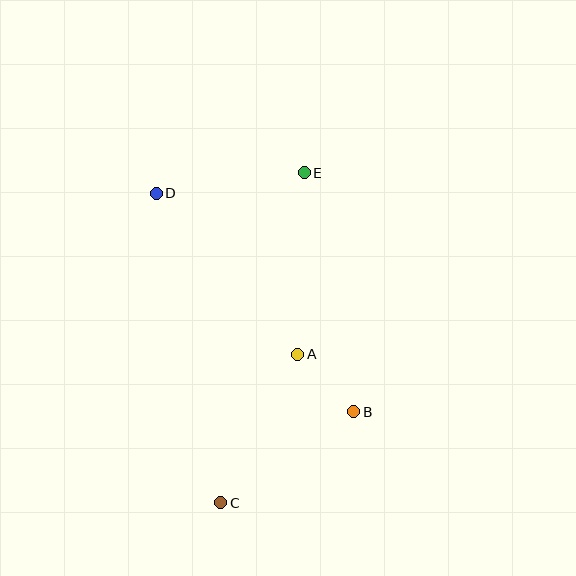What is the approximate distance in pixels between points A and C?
The distance between A and C is approximately 167 pixels.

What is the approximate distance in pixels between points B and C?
The distance between B and C is approximately 161 pixels.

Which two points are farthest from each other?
Points C and E are farthest from each other.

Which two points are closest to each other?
Points A and B are closest to each other.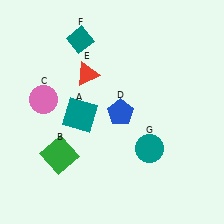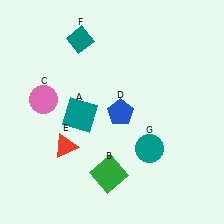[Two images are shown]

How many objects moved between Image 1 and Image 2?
2 objects moved between the two images.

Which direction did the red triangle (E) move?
The red triangle (E) moved down.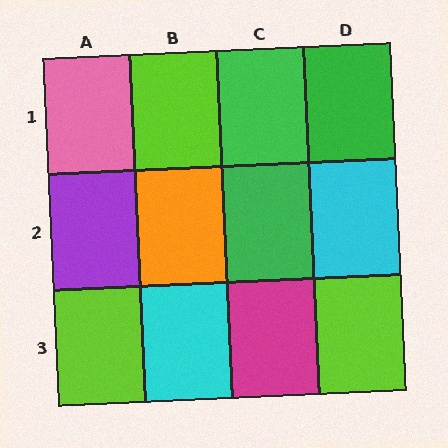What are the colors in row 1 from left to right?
Pink, lime, green, green.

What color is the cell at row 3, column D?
Lime.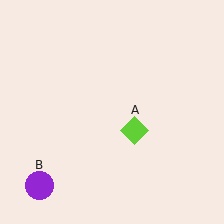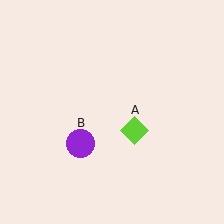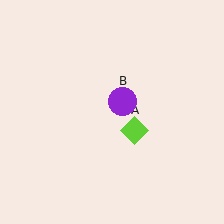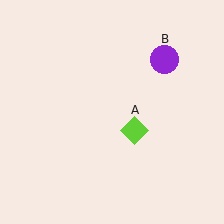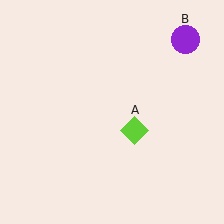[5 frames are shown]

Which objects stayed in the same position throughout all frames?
Lime diamond (object A) remained stationary.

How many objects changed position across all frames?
1 object changed position: purple circle (object B).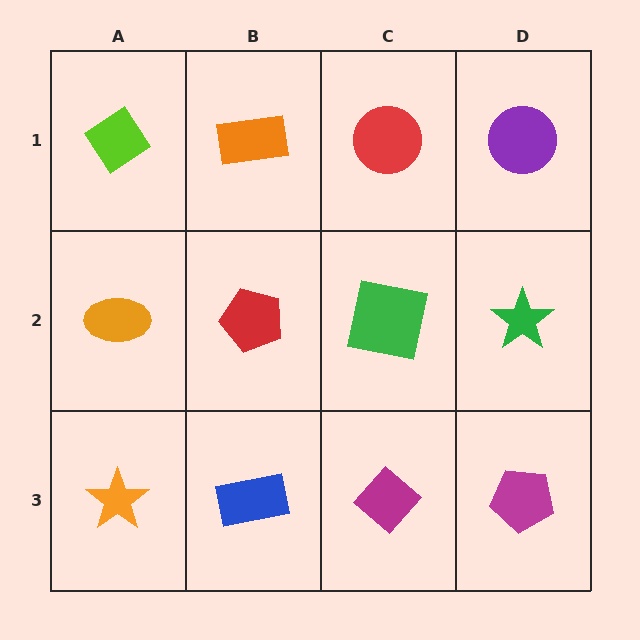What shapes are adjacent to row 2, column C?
A red circle (row 1, column C), a magenta diamond (row 3, column C), a red pentagon (row 2, column B), a green star (row 2, column D).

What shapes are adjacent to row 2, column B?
An orange rectangle (row 1, column B), a blue rectangle (row 3, column B), an orange ellipse (row 2, column A), a green square (row 2, column C).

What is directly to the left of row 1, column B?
A lime diamond.